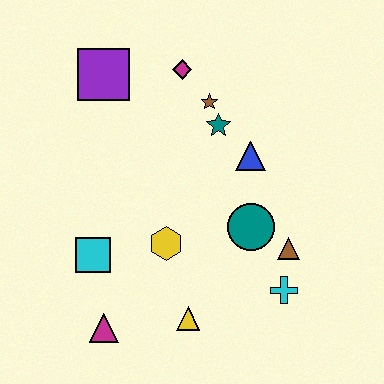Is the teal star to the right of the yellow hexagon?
Yes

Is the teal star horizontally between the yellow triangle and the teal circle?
Yes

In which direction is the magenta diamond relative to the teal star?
The magenta diamond is above the teal star.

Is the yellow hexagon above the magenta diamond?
No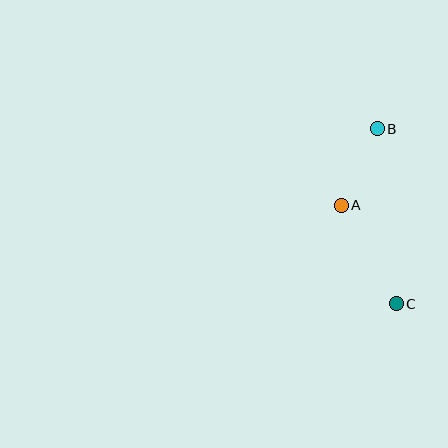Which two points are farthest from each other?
Points B and C are farthest from each other.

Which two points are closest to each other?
Points A and B are closest to each other.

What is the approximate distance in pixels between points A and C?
The distance between A and C is approximately 113 pixels.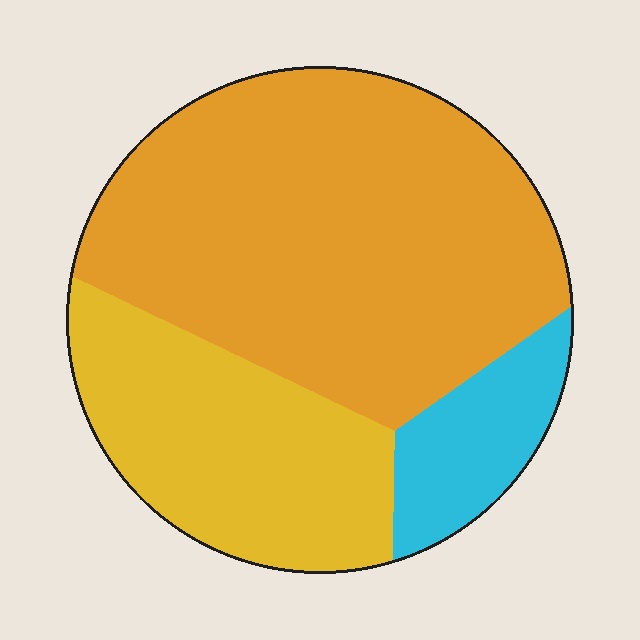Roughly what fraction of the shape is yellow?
Yellow covers 29% of the shape.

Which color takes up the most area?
Orange, at roughly 60%.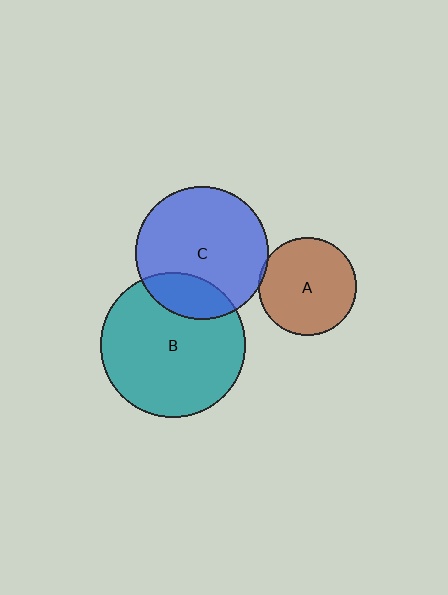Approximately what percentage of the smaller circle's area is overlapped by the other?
Approximately 20%.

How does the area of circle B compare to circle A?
Approximately 2.2 times.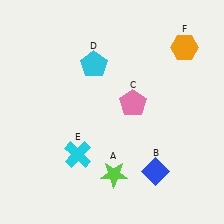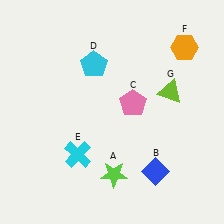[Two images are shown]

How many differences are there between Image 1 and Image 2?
There is 1 difference between the two images.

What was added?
A lime triangle (G) was added in Image 2.